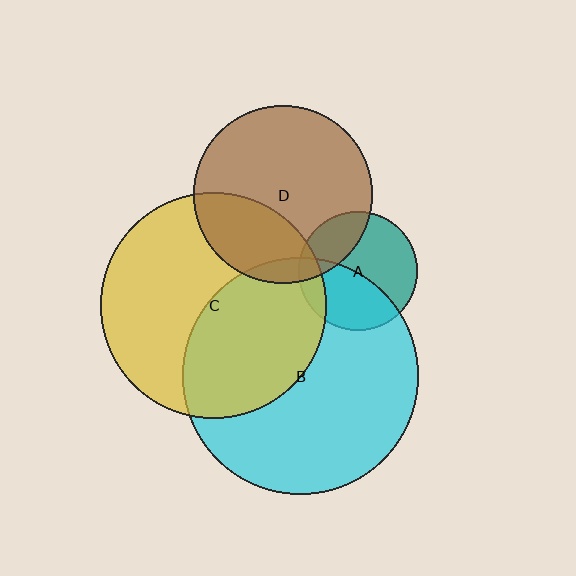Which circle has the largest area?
Circle B (cyan).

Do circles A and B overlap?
Yes.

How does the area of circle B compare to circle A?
Approximately 4.0 times.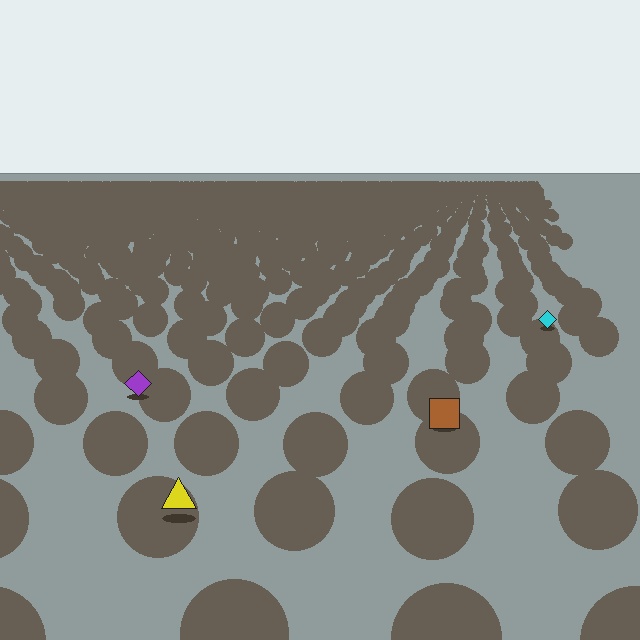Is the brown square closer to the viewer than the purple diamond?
Yes. The brown square is closer — you can tell from the texture gradient: the ground texture is coarser near it.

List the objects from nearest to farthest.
From nearest to farthest: the yellow triangle, the brown square, the purple diamond, the cyan diamond.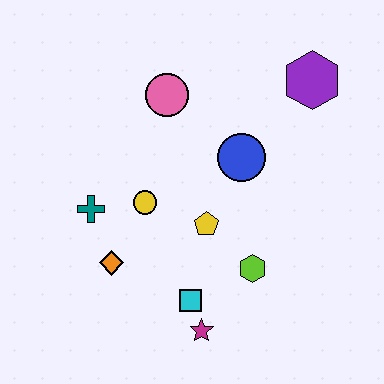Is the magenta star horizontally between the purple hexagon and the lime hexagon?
No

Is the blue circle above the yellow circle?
Yes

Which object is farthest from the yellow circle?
The purple hexagon is farthest from the yellow circle.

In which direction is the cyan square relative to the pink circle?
The cyan square is below the pink circle.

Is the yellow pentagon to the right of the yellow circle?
Yes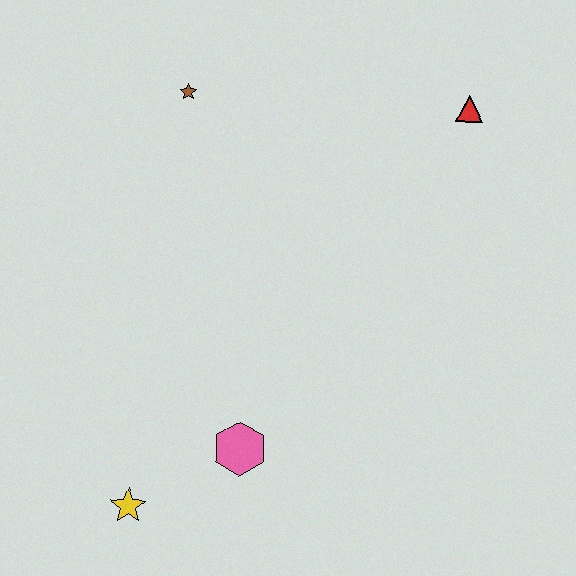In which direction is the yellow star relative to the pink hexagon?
The yellow star is to the left of the pink hexagon.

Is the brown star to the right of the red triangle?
No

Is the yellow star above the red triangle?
No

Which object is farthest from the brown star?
The yellow star is farthest from the brown star.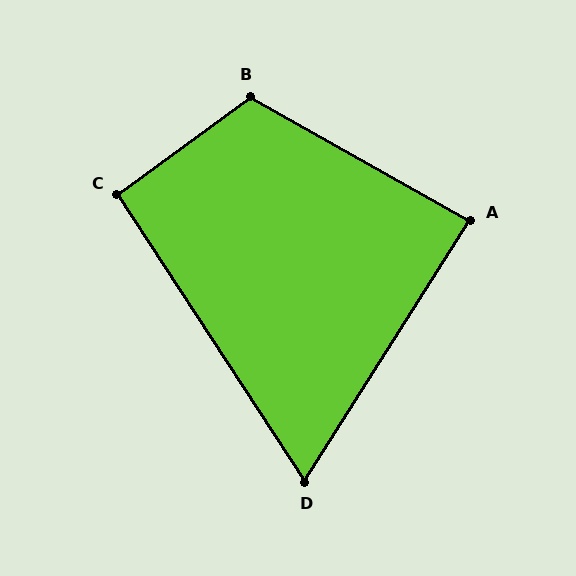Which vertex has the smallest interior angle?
D, at approximately 65 degrees.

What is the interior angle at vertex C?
Approximately 93 degrees (approximately right).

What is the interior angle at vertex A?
Approximately 87 degrees (approximately right).